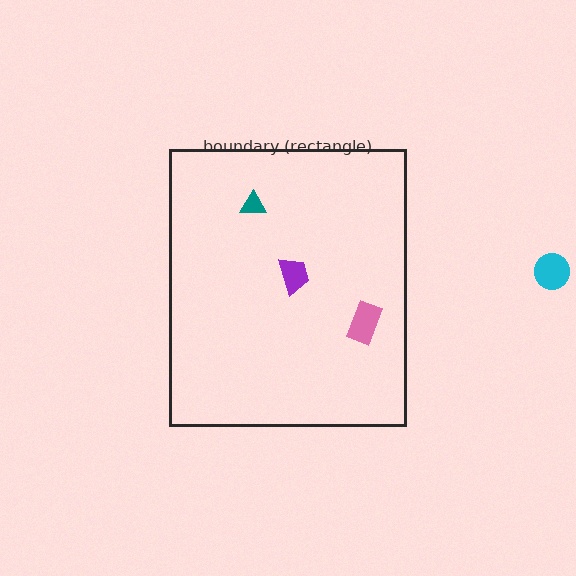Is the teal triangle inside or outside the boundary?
Inside.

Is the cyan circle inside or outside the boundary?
Outside.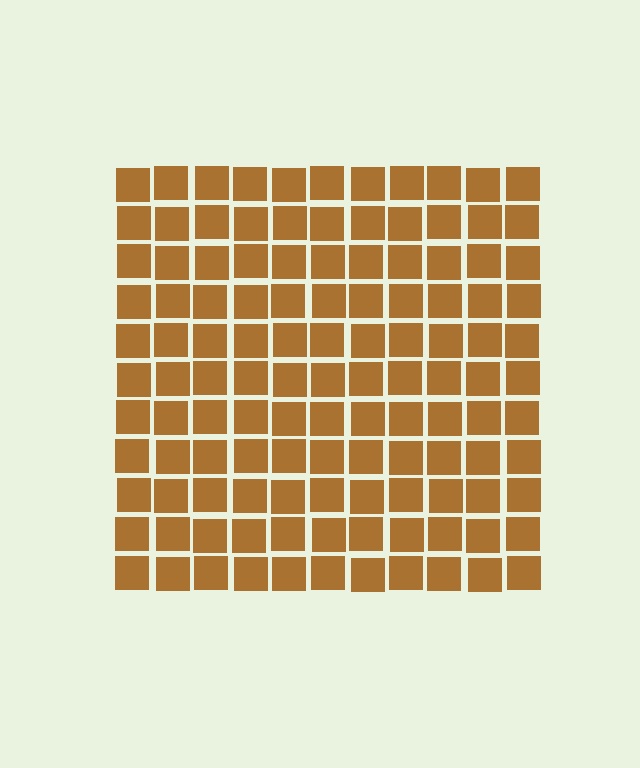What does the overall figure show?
The overall figure shows a square.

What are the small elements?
The small elements are squares.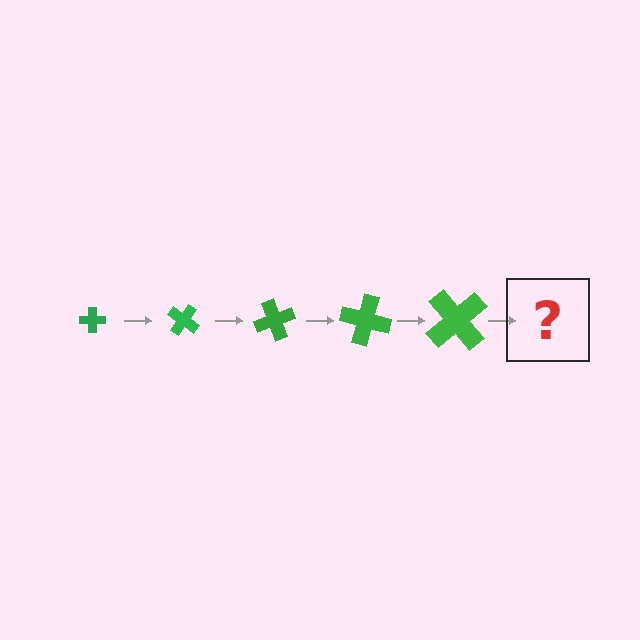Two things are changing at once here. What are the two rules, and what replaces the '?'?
The two rules are that the cross grows larger each step and it rotates 35 degrees each step. The '?' should be a cross, larger than the previous one and rotated 175 degrees from the start.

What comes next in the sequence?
The next element should be a cross, larger than the previous one and rotated 175 degrees from the start.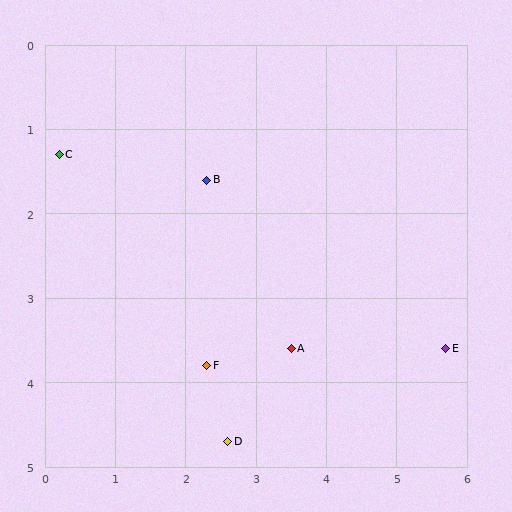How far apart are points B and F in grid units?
Points B and F are about 2.2 grid units apart.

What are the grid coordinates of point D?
Point D is at approximately (2.6, 4.7).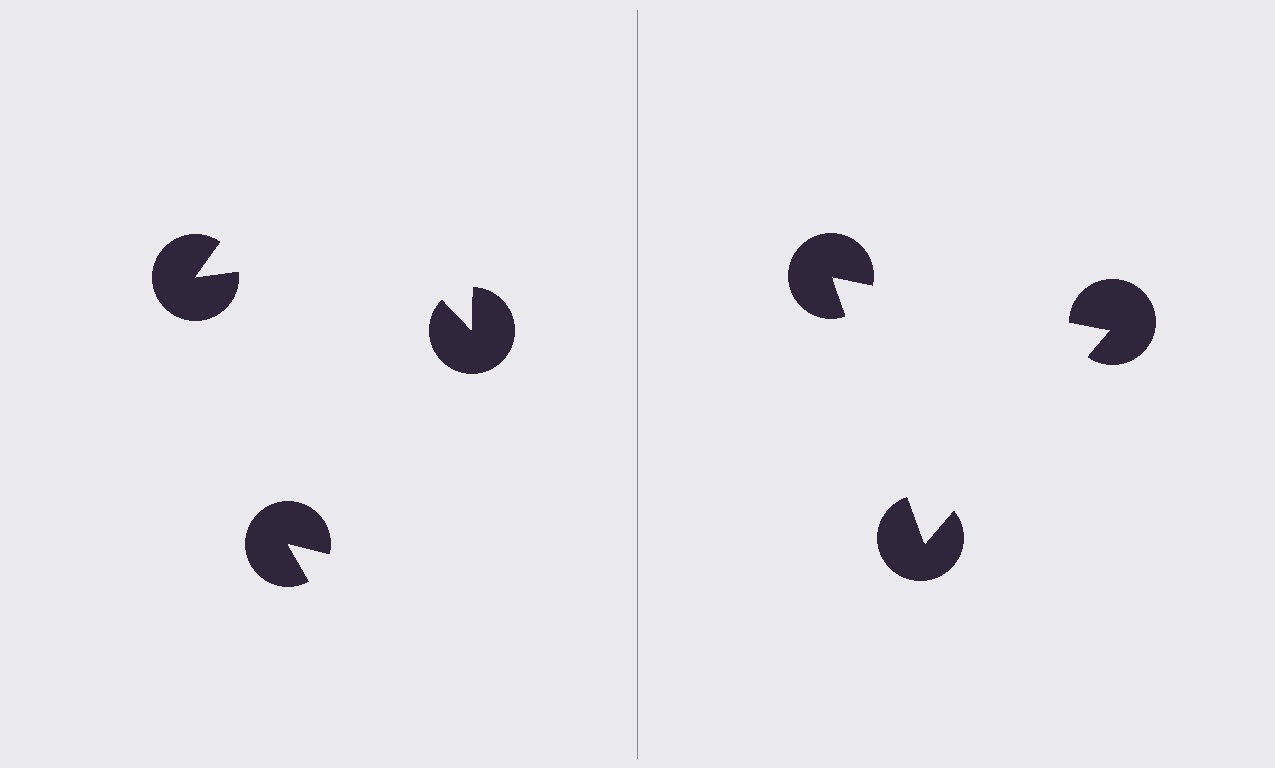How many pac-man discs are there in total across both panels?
6 — 3 on each side.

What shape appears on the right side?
An illusory triangle.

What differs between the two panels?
The pac-man discs are positioned identically on both sides; only the wedge orientations differ. On the right they align to a triangle; on the left they are misaligned.